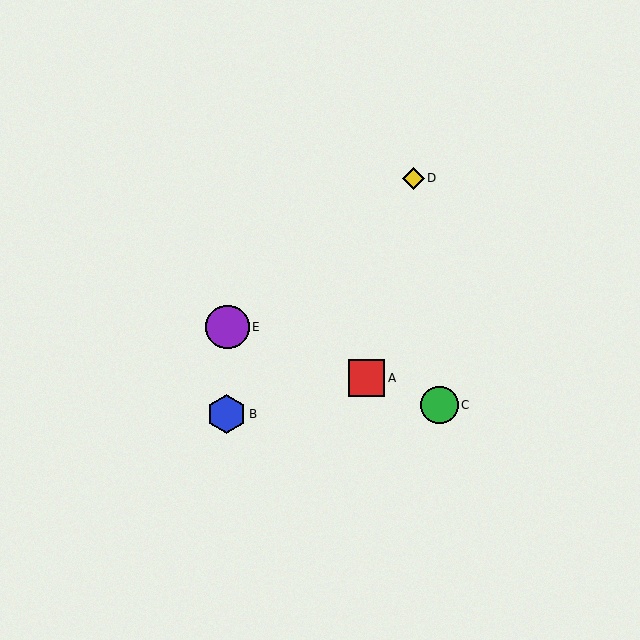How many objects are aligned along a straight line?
3 objects (A, C, E) are aligned along a straight line.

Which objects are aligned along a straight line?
Objects A, C, E are aligned along a straight line.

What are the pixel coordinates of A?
Object A is at (367, 378).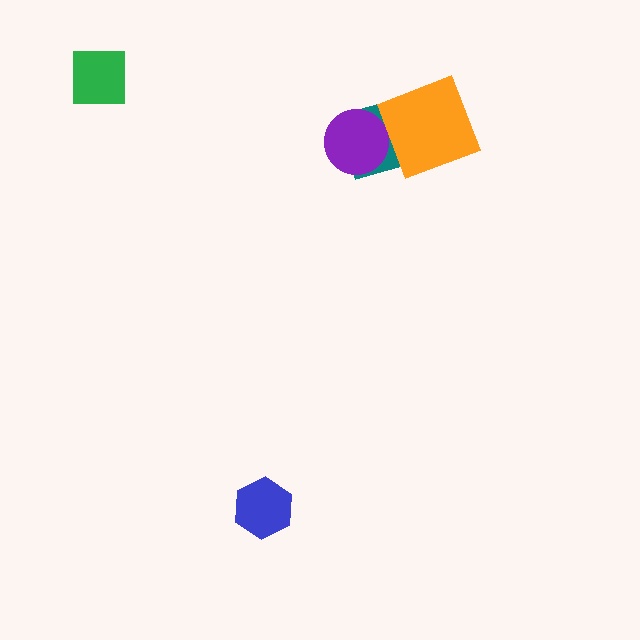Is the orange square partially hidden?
No, no other shape covers it.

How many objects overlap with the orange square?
1 object overlaps with the orange square.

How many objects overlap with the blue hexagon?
0 objects overlap with the blue hexagon.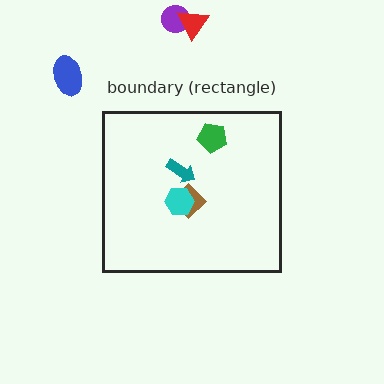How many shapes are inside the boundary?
4 inside, 3 outside.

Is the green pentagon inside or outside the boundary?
Inside.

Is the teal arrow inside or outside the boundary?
Inside.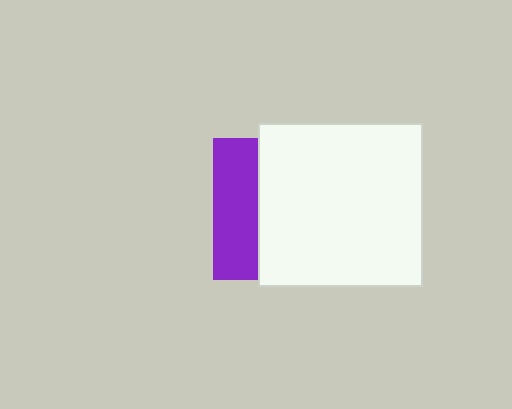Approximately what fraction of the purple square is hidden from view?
Roughly 69% of the purple square is hidden behind the white square.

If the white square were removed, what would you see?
You would see the complete purple square.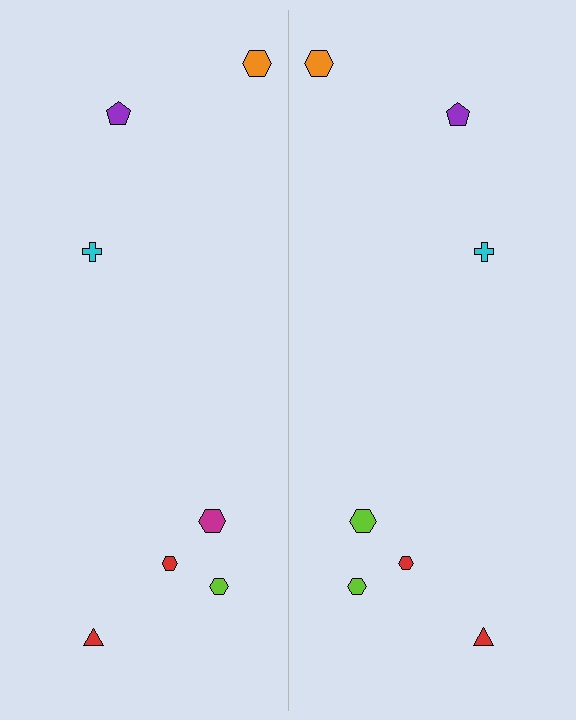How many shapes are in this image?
There are 14 shapes in this image.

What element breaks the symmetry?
The lime hexagon on the right side breaks the symmetry — its mirror counterpart is magenta.